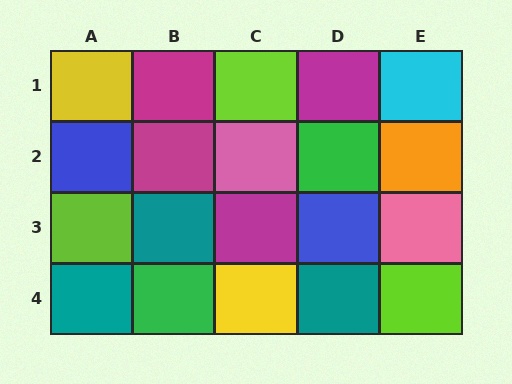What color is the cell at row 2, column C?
Pink.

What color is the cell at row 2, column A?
Blue.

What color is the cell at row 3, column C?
Magenta.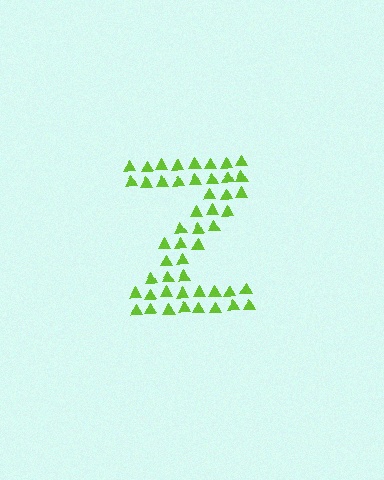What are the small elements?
The small elements are triangles.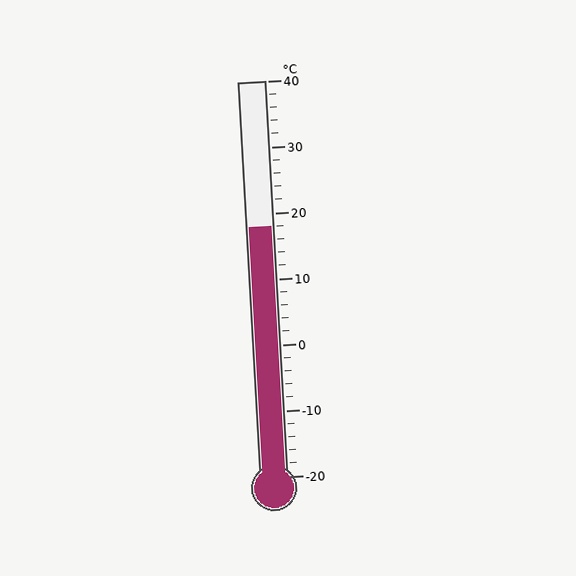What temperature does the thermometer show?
The thermometer shows approximately 18°C.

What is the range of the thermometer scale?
The thermometer scale ranges from -20°C to 40°C.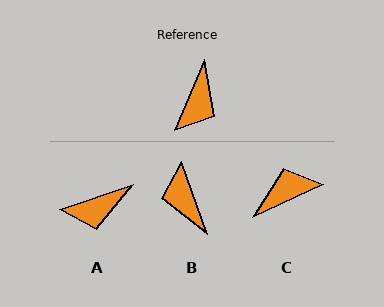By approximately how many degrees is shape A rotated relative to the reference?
Approximately 48 degrees clockwise.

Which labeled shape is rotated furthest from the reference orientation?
C, about 138 degrees away.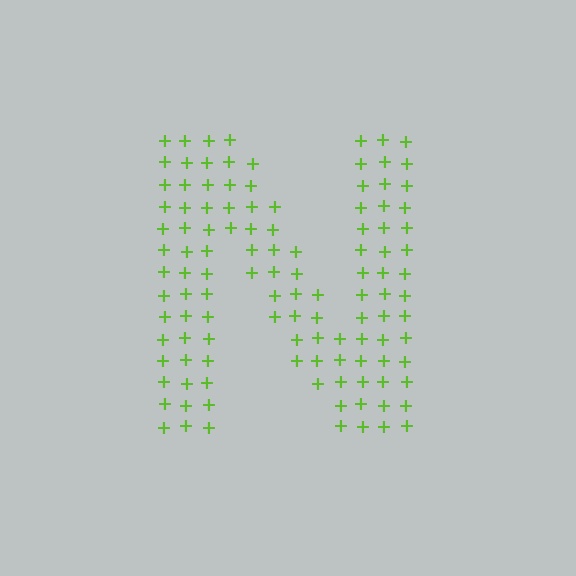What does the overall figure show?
The overall figure shows the letter N.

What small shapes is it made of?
It is made of small plus signs.